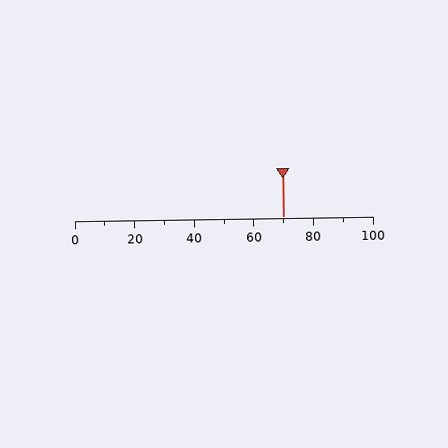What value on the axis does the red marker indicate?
The marker indicates approximately 70.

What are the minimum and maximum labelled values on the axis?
The axis runs from 0 to 100.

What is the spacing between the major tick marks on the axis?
The major ticks are spaced 20 apart.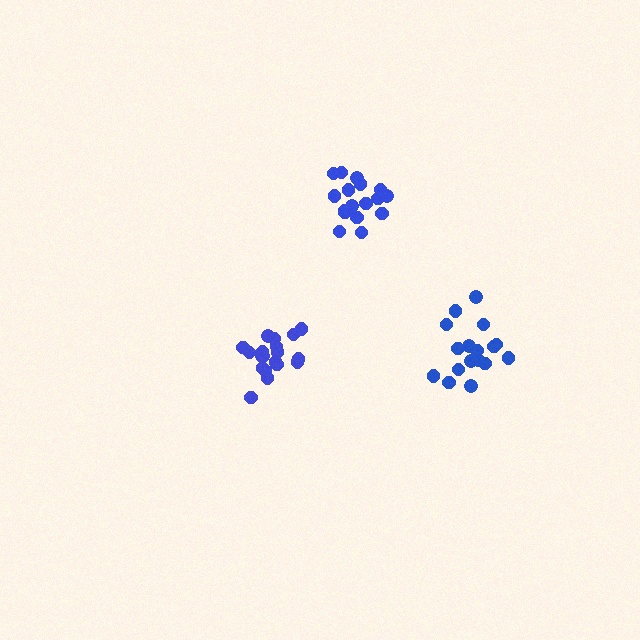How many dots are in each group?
Group 1: 18 dots, Group 2: 19 dots, Group 3: 17 dots (54 total).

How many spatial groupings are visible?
There are 3 spatial groupings.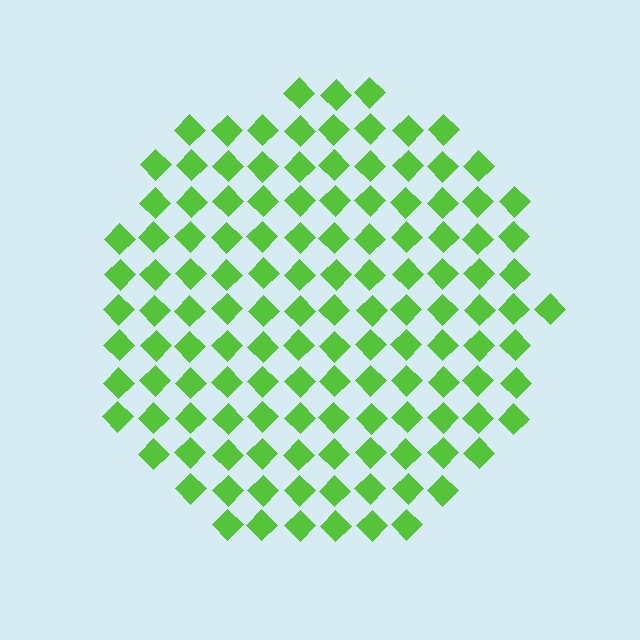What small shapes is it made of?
It is made of small diamonds.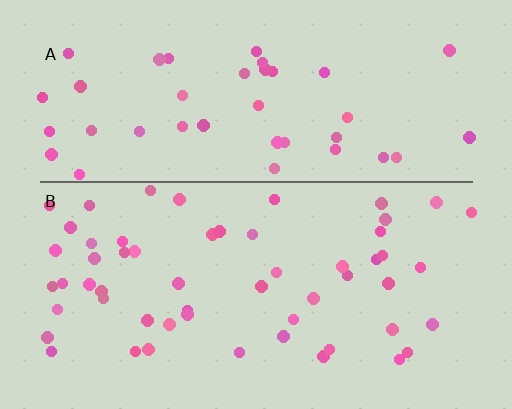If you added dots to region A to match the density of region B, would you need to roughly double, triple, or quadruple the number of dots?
Approximately double.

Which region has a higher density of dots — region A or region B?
B (the bottom).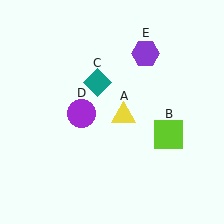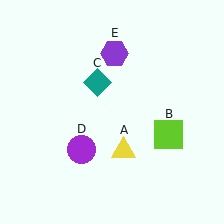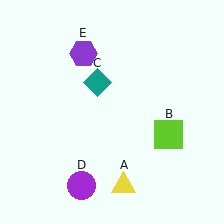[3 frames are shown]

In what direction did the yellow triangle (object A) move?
The yellow triangle (object A) moved down.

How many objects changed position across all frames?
3 objects changed position: yellow triangle (object A), purple circle (object D), purple hexagon (object E).